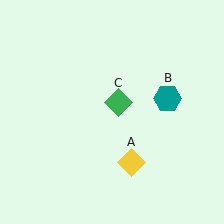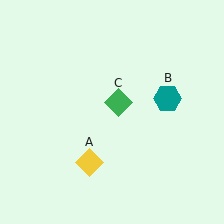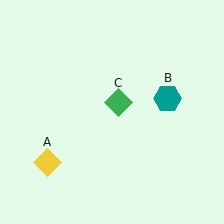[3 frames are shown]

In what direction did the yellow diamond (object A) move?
The yellow diamond (object A) moved left.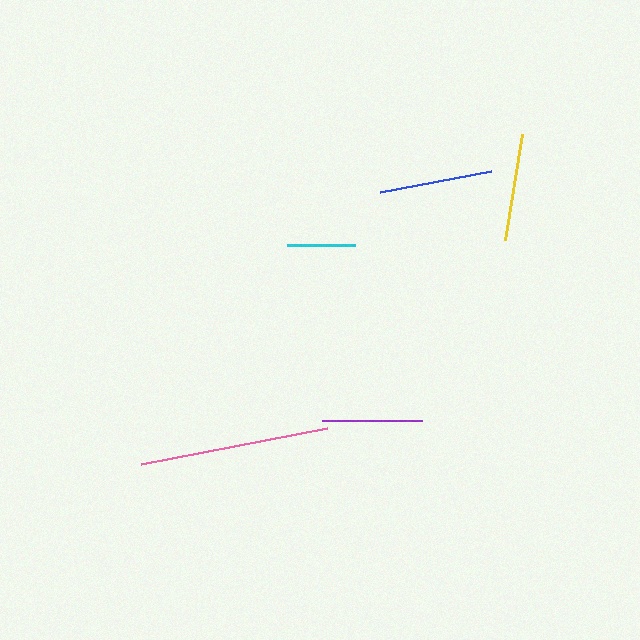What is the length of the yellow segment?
The yellow segment is approximately 107 pixels long.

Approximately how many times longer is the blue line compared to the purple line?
The blue line is approximately 1.1 times the length of the purple line.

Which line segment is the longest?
The pink line is the longest at approximately 190 pixels.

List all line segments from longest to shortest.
From longest to shortest: pink, blue, yellow, purple, cyan.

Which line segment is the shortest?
The cyan line is the shortest at approximately 67 pixels.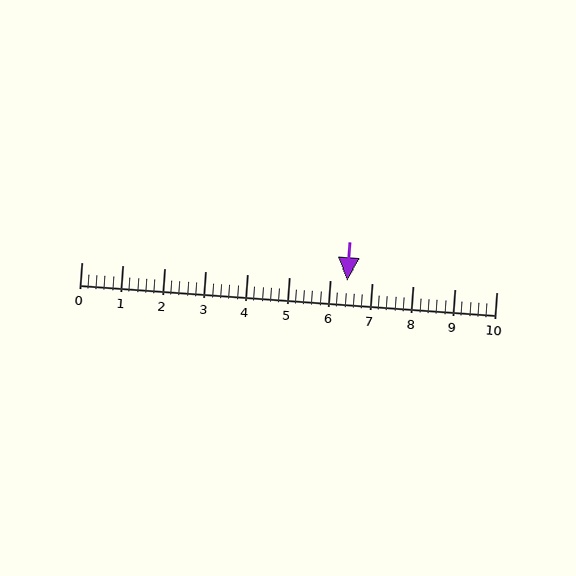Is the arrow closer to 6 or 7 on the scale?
The arrow is closer to 6.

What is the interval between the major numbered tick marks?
The major tick marks are spaced 1 units apart.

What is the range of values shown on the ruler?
The ruler shows values from 0 to 10.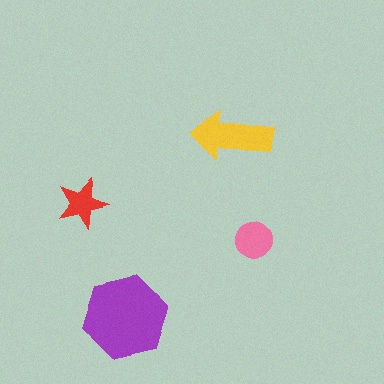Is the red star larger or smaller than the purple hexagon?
Smaller.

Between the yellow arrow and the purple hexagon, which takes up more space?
The purple hexagon.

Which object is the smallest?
The red star.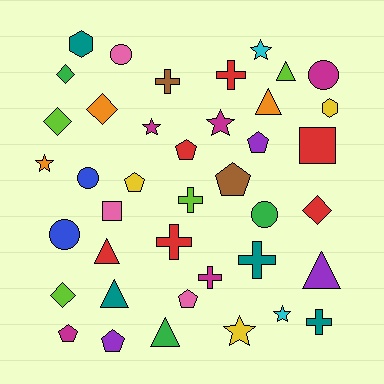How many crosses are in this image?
There are 7 crosses.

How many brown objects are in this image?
There are 2 brown objects.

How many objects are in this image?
There are 40 objects.